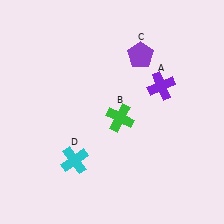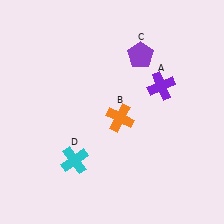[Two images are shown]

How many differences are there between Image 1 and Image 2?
There is 1 difference between the two images.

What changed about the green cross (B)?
In Image 1, B is green. In Image 2, it changed to orange.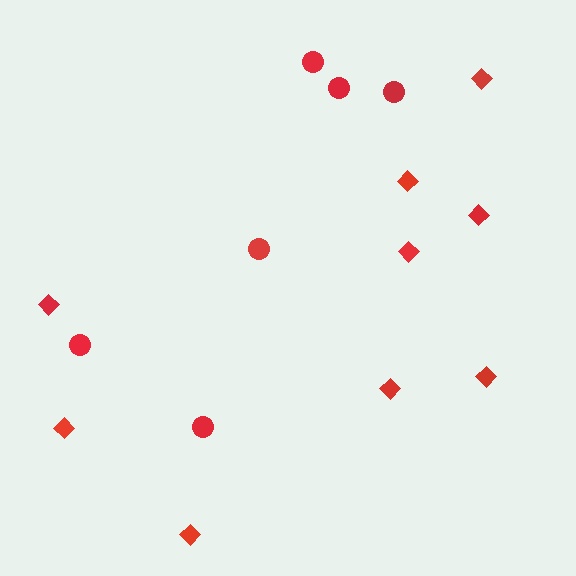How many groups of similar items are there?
There are 2 groups: one group of diamonds (9) and one group of circles (6).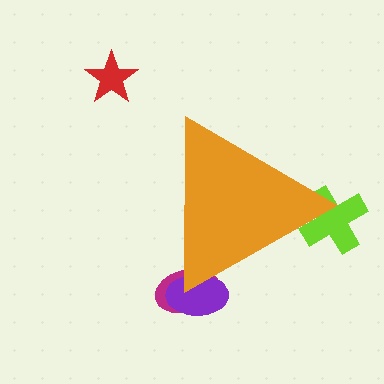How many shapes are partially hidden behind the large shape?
3 shapes are partially hidden.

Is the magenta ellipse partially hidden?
Yes, the magenta ellipse is partially hidden behind the orange triangle.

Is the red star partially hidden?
No, the red star is fully visible.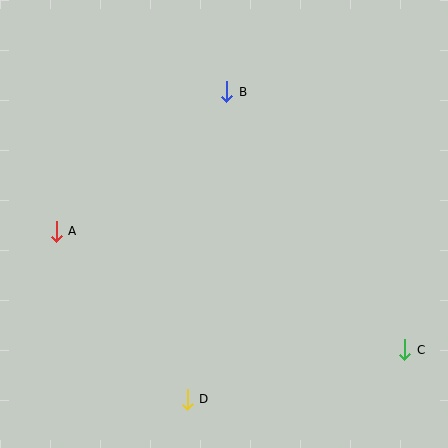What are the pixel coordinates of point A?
Point A is at (56, 231).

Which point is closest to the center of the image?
Point B at (227, 92) is closest to the center.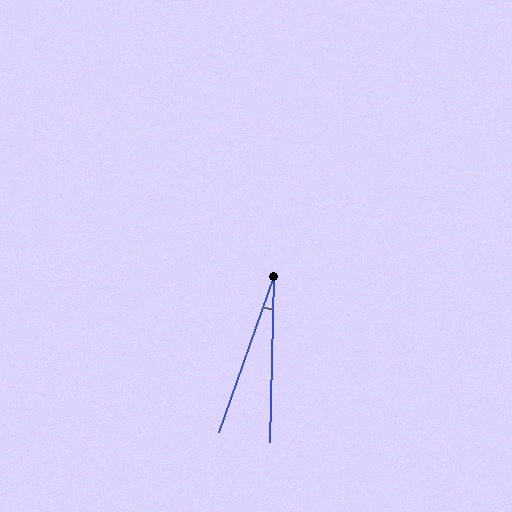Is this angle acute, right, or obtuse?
It is acute.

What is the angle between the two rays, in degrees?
Approximately 18 degrees.